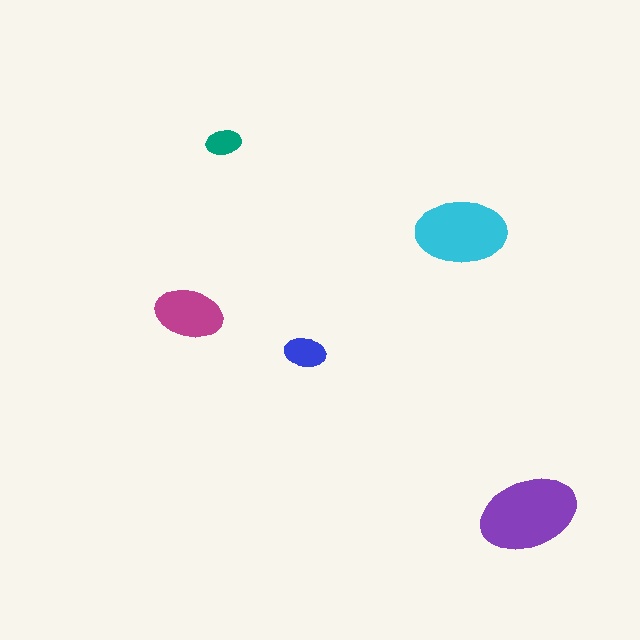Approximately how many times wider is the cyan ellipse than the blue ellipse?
About 2 times wider.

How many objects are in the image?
There are 5 objects in the image.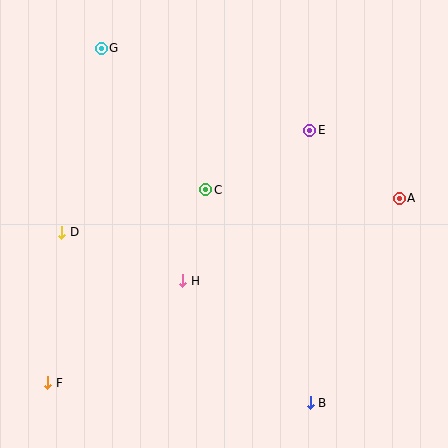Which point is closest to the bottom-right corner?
Point B is closest to the bottom-right corner.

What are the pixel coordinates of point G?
Point G is at (101, 48).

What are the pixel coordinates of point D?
Point D is at (62, 232).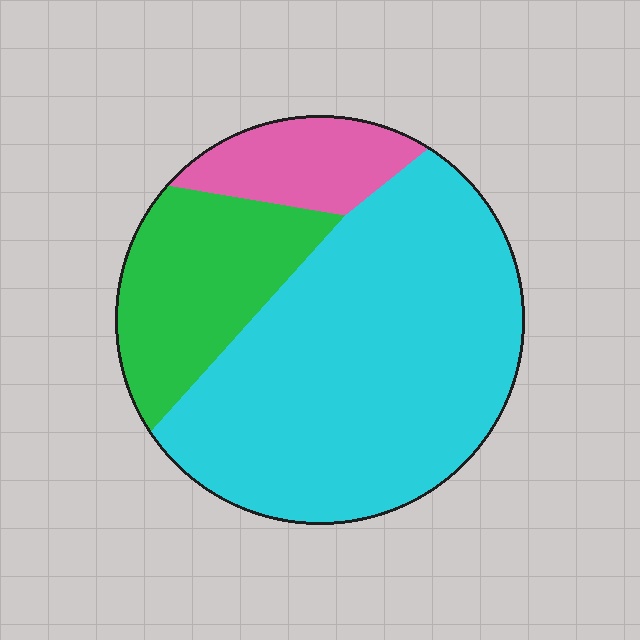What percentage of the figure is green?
Green takes up about one fifth (1/5) of the figure.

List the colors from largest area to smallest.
From largest to smallest: cyan, green, pink.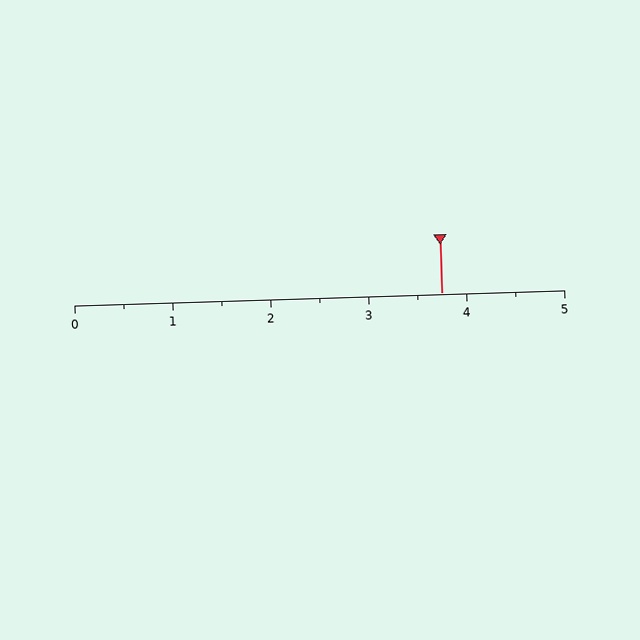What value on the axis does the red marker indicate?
The marker indicates approximately 3.8.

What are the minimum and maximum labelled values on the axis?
The axis runs from 0 to 5.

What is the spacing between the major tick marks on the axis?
The major ticks are spaced 1 apart.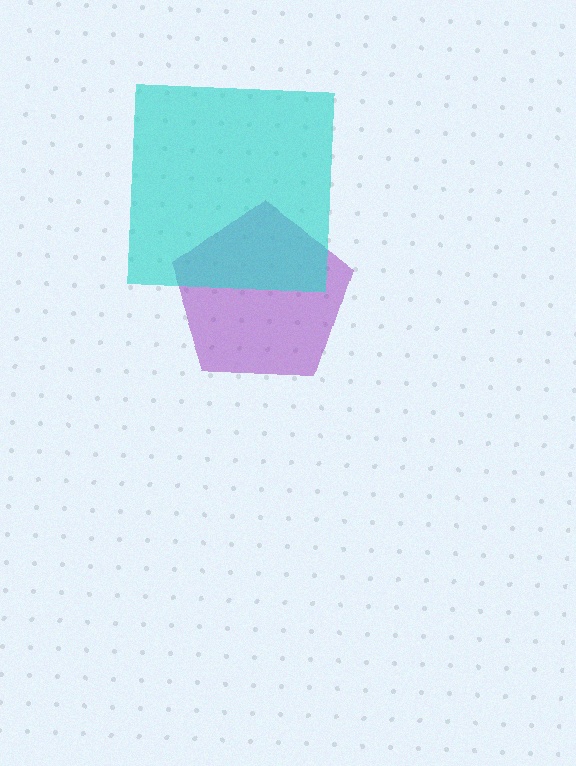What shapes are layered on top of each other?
The layered shapes are: a purple pentagon, a cyan square.